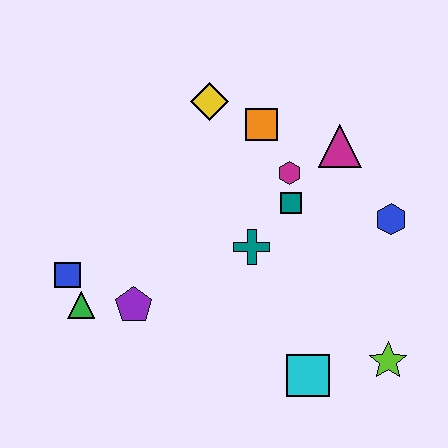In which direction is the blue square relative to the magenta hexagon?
The blue square is to the left of the magenta hexagon.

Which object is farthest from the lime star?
The blue square is farthest from the lime star.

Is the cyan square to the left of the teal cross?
No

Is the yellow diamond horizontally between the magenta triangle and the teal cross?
No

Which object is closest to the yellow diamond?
The orange square is closest to the yellow diamond.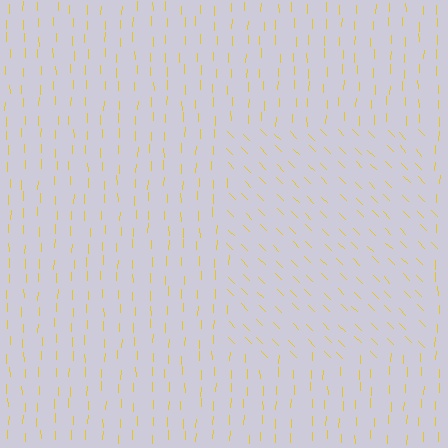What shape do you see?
I see a rectangle.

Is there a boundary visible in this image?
Yes, there is a texture boundary formed by a change in line orientation.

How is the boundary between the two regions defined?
The boundary is defined purely by a change in line orientation (approximately 45 degrees difference). All lines are the same color and thickness.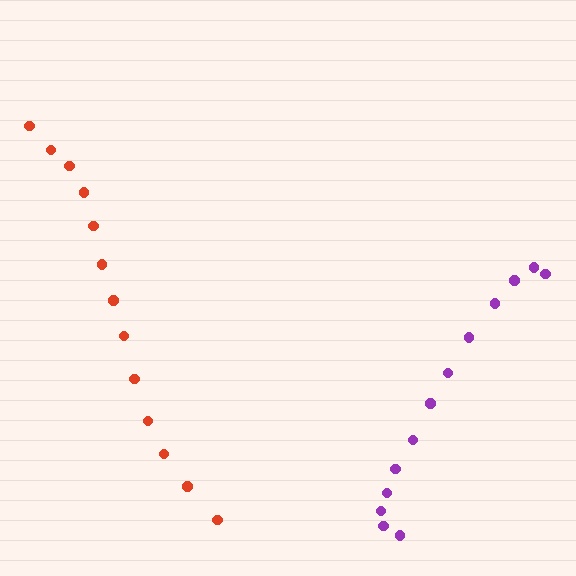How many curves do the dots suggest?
There are 2 distinct paths.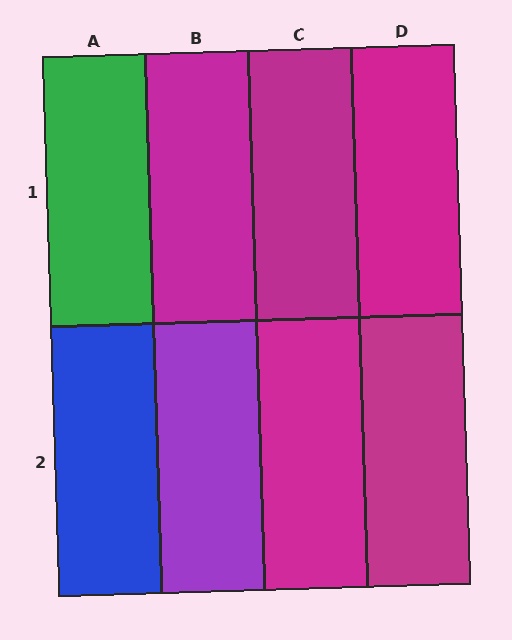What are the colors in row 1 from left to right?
Green, magenta, magenta, magenta.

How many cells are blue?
1 cell is blue.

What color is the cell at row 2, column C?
Magenta.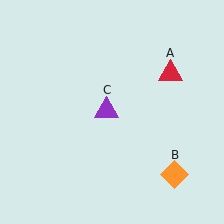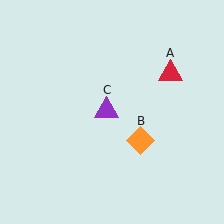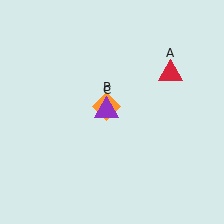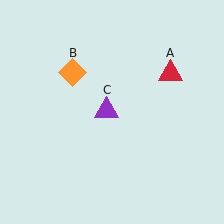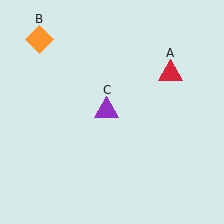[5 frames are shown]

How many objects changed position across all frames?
1 object changed position: orange diamond (object B).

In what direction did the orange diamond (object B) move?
The orange diamond (object B) moved up and to the left.